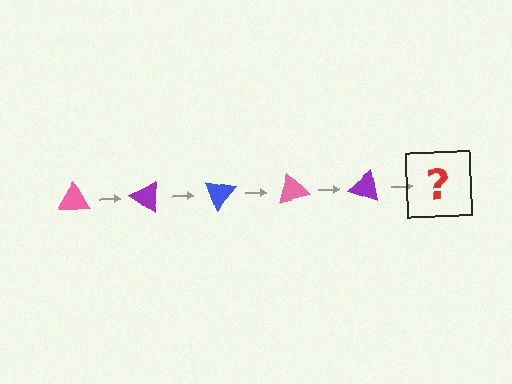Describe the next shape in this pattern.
It should be a blue triangle, rotated 175 degrees from the start.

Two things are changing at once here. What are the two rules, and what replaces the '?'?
The two rules are that it rotates 35 degrees each step and the color cycles through pink, purple, and blue. The '?' should be a blue triangle, rotated 175 degrees from the start.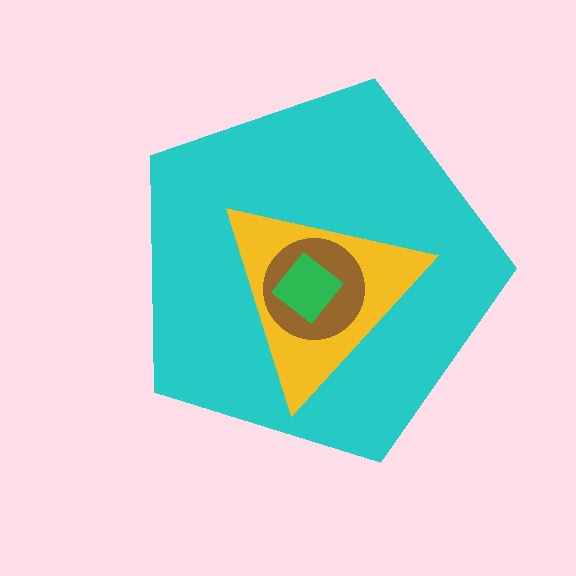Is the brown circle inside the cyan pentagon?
Yes.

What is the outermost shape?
The cyan pentagon.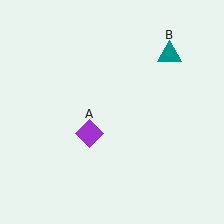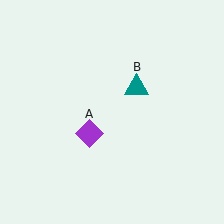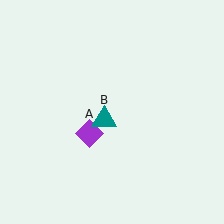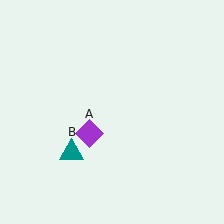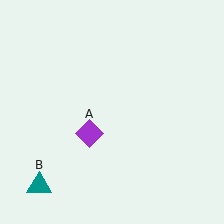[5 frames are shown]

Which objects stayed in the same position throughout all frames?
Purple diamond (object A) remained stationary.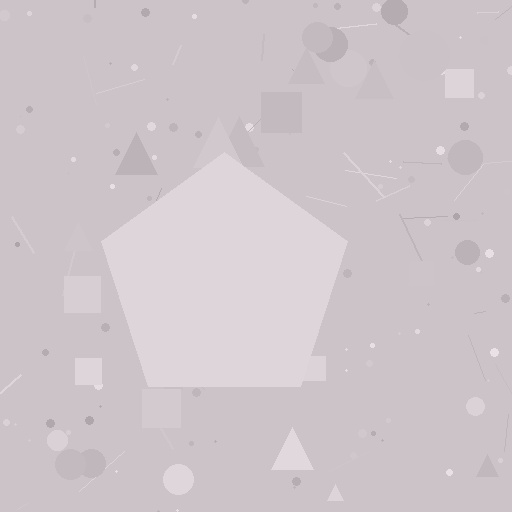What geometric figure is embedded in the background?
A pentagon is embedded in the background.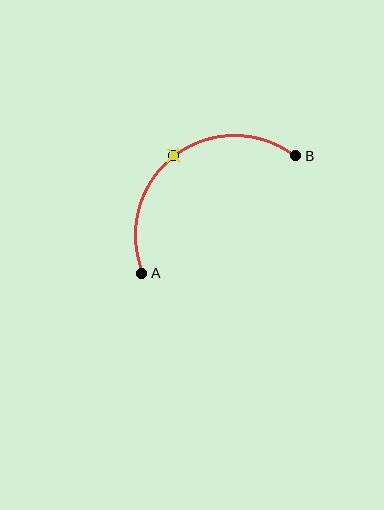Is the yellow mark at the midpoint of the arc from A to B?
Yes. The yellow mark lies on the arc at equal arc-length from both A and B — it is the arc midpoint.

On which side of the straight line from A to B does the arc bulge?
The arc bulges above and to the left of the straight line connecting A and B.